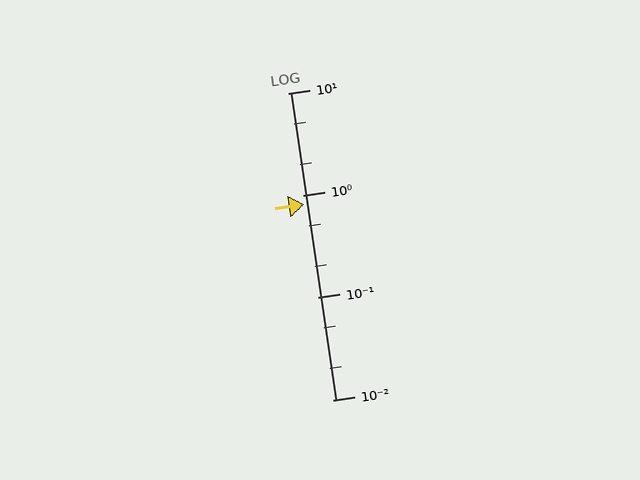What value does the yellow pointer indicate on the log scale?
The pointer indicates approximately 0.81.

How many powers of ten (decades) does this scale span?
The scale spans 3 decades, from 0.01 to 10.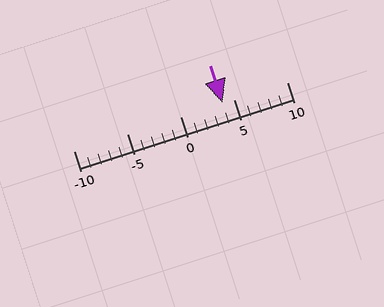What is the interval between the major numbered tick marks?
The major tick marks are spaced 5 units apart.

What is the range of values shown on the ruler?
The ruler shows values from -10 to 10.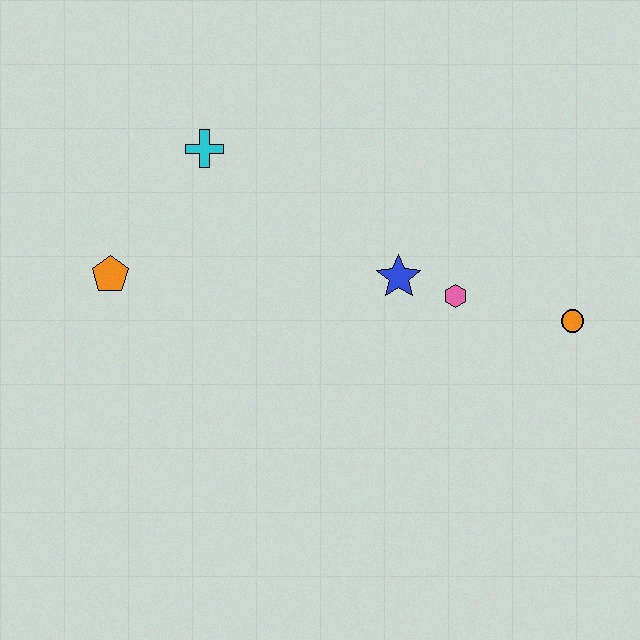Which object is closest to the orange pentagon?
The cyan cross is closest to the orange pentagon.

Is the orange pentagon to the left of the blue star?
Yes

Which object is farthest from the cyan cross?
The orange circle is farthest from the cyan cross.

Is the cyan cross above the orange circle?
Yes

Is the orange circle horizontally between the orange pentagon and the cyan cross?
No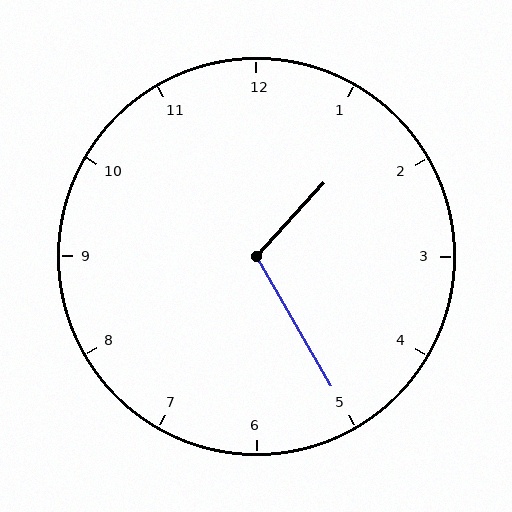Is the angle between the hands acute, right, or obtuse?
It is obtuse.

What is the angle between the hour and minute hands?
Approximately 108 degrees.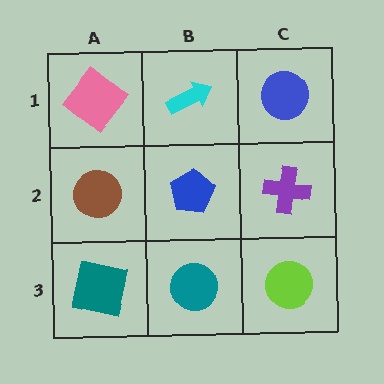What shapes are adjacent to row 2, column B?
A cyan arrow (row 1, column B), a teal circle (row 3, column B), a brown circle (row 2, column A), a purple cross (row 2, column C).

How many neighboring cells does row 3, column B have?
3.